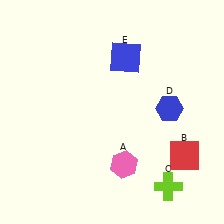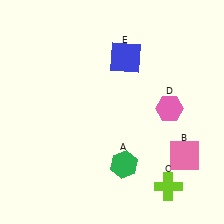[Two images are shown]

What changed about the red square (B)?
In Image 1, B is red. In Image 2, it changed to pink.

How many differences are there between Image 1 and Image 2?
There are 3 differences between the two images.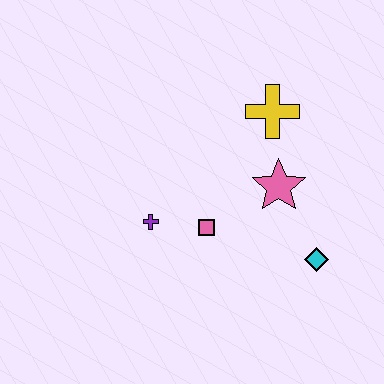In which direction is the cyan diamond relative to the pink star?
The cyan diamond is below the pink star.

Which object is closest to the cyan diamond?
The pink star is closest to the cyan diamond.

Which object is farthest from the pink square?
The yellow cross is farthest from the pink square.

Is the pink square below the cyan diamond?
No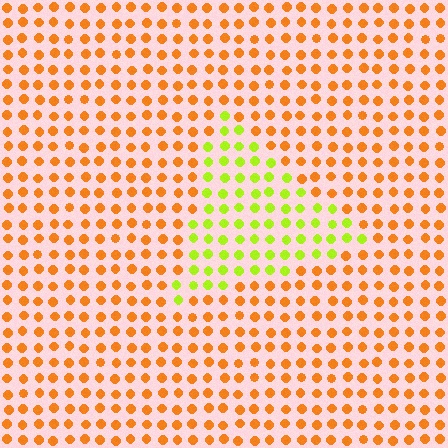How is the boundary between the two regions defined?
The boundary is defined purely by a slight shift in hue (about 54 degrees). Spacing, size, and orientation are identical on both sides.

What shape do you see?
I see a triangle.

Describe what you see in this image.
The image is filled with small orange elements in a uniform arrangement. A triangle-shaped region is visible where the elements are tinted to a slightly different hue, forming a subtle color boundary.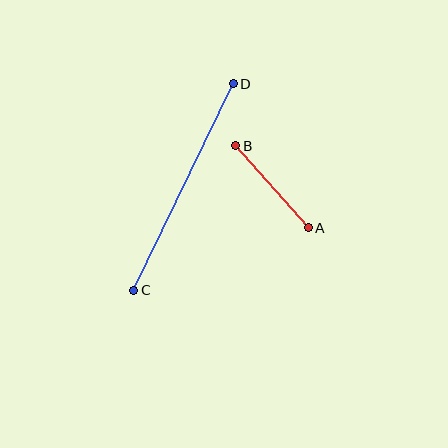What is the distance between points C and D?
The distance is approximately 229 pixels.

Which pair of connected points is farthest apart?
Points C and D are farthest apart.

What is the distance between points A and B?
The distance is approximately 109 pixels.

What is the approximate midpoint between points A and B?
The midpoint is at approximately (272, 187) pixels.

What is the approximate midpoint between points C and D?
The midpoint is at approximately (184, 187) pixels.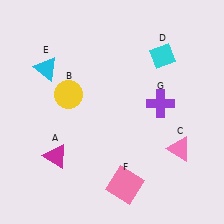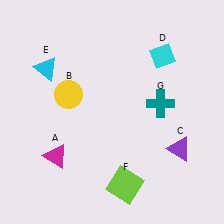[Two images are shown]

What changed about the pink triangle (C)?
In Image 1, C is pink. In Image 2, it changed to purple.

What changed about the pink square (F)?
In Image 1, F is pink. In Image 2, it changed to lime.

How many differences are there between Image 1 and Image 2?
There are 3 differences between the two images.